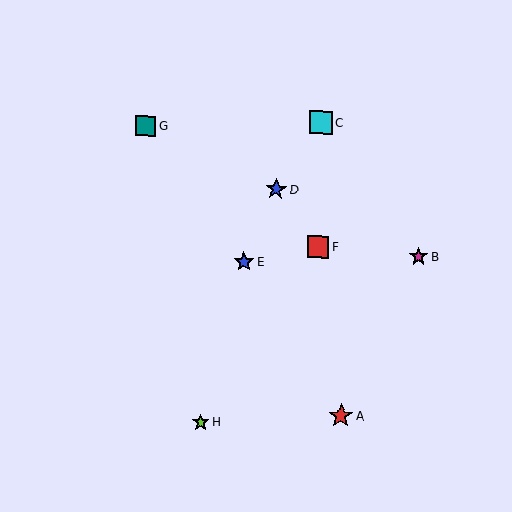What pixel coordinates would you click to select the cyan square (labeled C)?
Click at (321, 122) to select the cyan square C.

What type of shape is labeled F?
Shape F is a red square.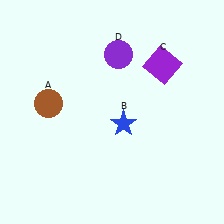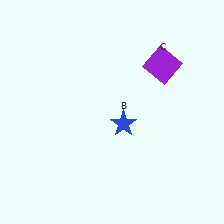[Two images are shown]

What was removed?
The brown circle (A), the purple circle (D) were removed in Image 2.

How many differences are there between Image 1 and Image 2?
There are 2 differences between the two images.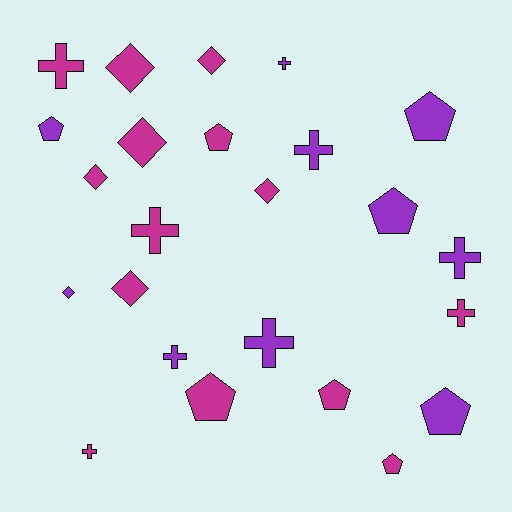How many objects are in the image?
There are 24 objects.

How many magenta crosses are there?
There are 4 magenta crosses.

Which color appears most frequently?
Magenta, with 14 objects.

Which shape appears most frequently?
Cross, with 9 objects.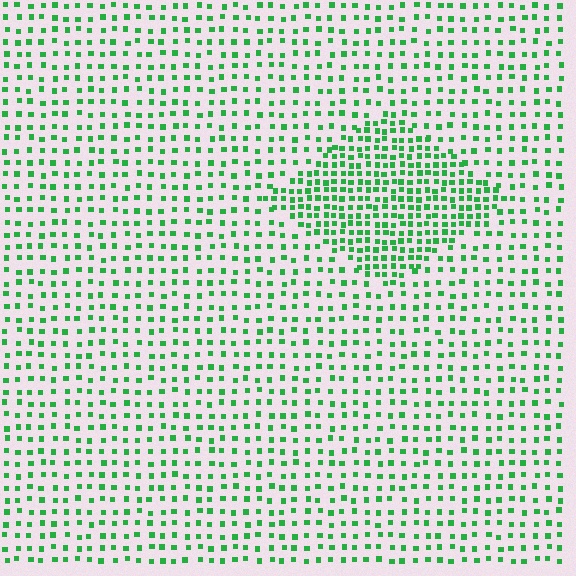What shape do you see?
I see a diamond.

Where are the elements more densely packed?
The elements are more densely packed inside the diamond boundary.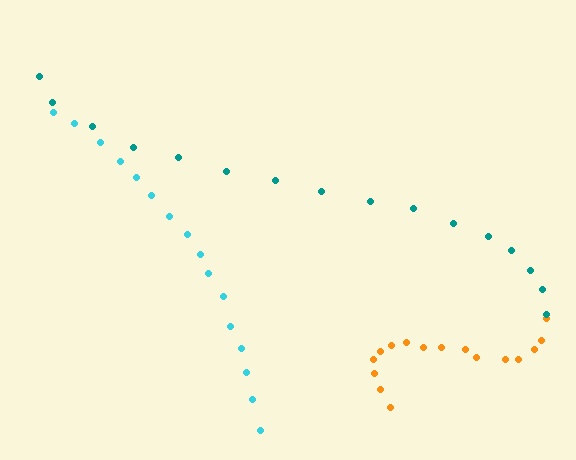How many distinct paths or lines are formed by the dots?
There are 3 distinct paths.